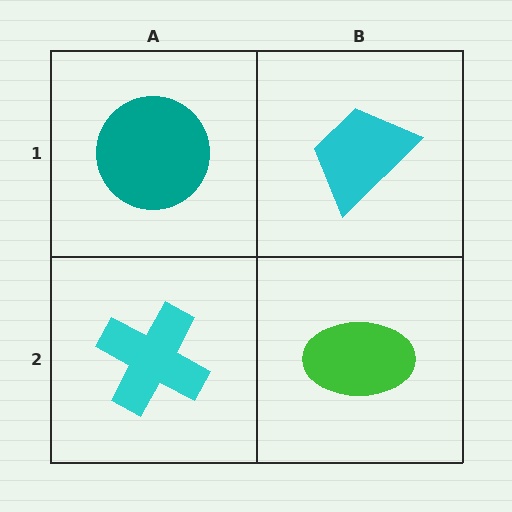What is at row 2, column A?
A cyan cross.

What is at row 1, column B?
A cyan trapezoid.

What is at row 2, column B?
A green ellipse.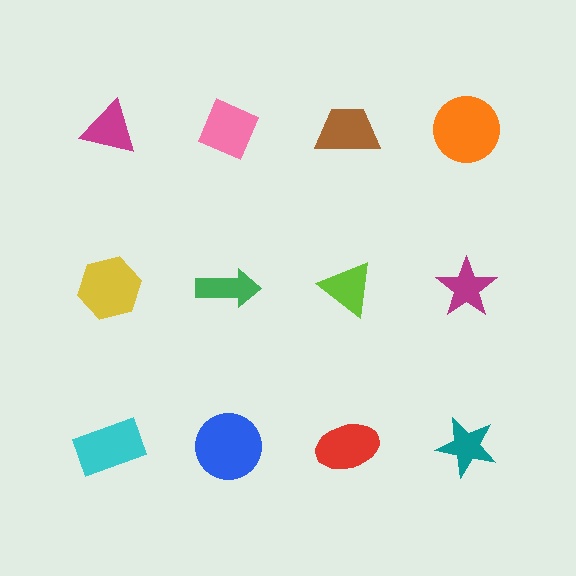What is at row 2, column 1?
A yellow hexagon.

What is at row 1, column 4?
An orange circle.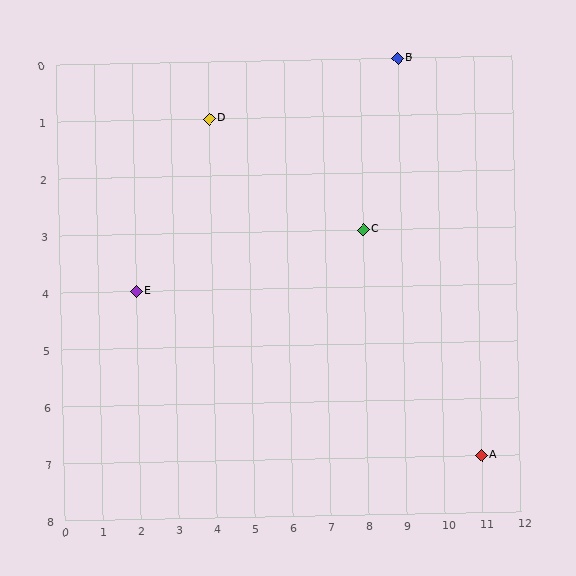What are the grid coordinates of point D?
Point D is at grid coordinates (4, 1).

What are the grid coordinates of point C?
Point C is at grid coordinates (8, 3).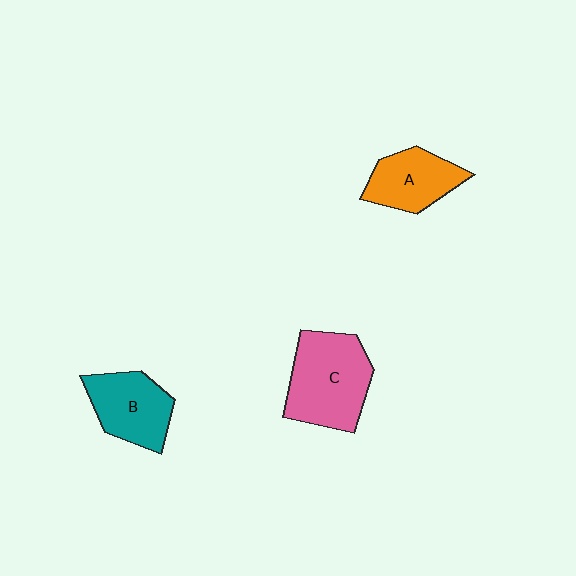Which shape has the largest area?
Shape C (pink).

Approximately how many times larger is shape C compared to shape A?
Approximately 1.5 times.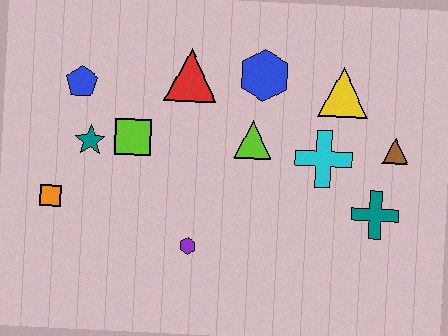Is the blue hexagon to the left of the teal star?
No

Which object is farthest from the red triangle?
The teal cross is farthest from the red triangle.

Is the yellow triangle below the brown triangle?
No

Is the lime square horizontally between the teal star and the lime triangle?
Yes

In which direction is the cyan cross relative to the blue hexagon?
The cyan cross is below the blue hexagon.